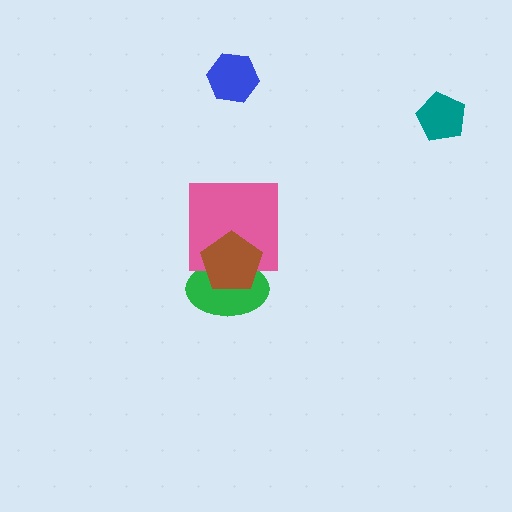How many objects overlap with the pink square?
2 objects overlap with the pink square.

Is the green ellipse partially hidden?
Yes, it is partially covered by another shape.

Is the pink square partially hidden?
Yes, it is partially covered by another shape.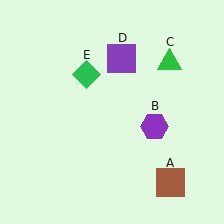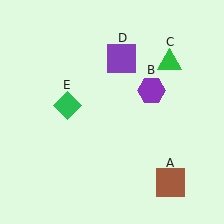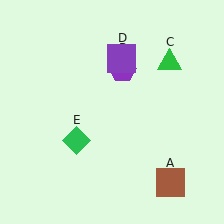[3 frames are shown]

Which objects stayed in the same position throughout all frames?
Brown square (object A) and green triangle (object C) and purple square (object D) remained stationary.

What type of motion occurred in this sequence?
The purple hexagon (object B), green diamond (object E) rotated counterclockwise around the center of the scene.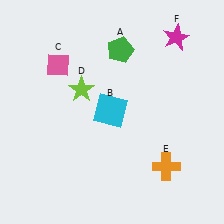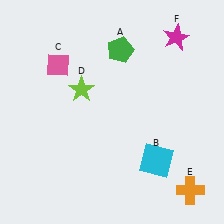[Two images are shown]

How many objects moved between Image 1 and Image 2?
2 objects moved between the two images.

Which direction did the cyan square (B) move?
The cyan square (B) moved down.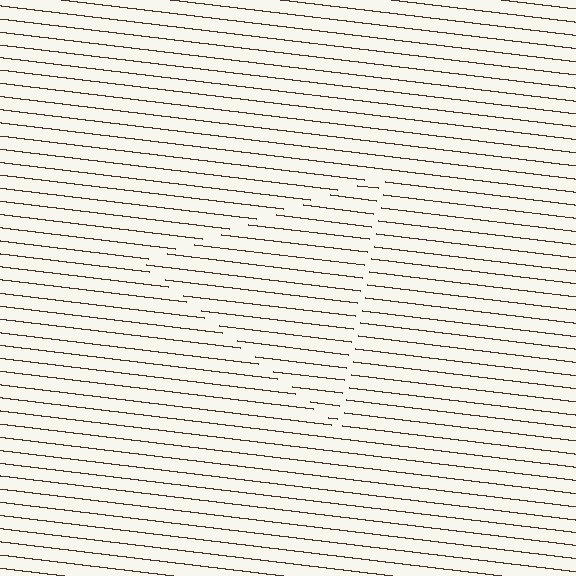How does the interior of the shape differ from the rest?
The interior of the shape contains the same grating, shifted by half a period — the contour is defined by the phase discontinuity where line-ends from the inner and outer gratings abut.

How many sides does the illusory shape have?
3 sides — the line-ends trace a triangle.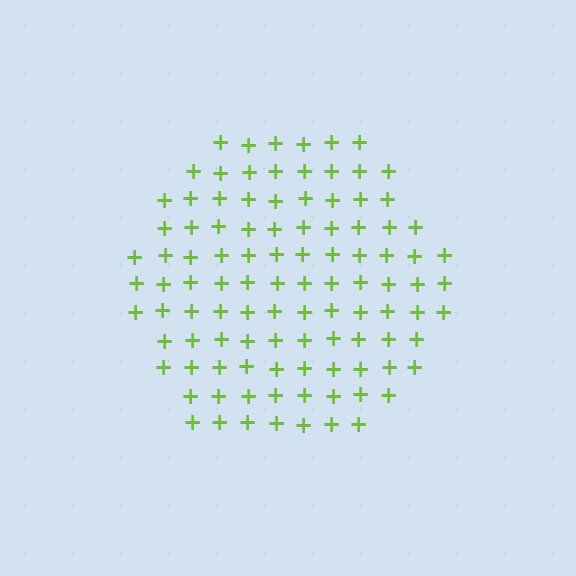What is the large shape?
The large shape is a hexagon.